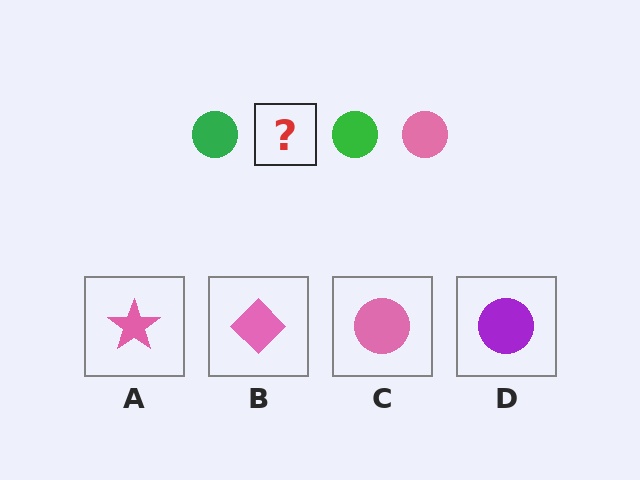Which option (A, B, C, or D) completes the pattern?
C.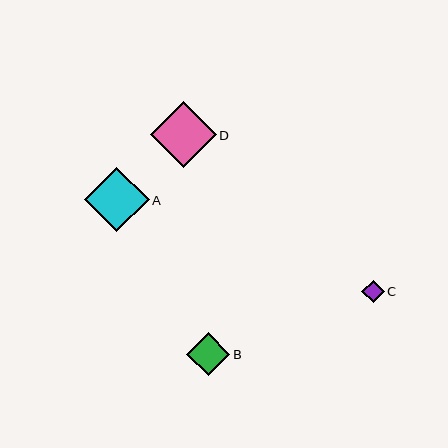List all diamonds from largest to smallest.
From largest to smallest: D, A, B, C.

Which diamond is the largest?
Diamond D is the largest with a size of approximately 66 pixels.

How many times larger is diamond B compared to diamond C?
Diamond B is approximately 1.9 times the size of diamond C.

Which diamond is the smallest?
Diamond C is the smallest with a size of approximately 23 pixels.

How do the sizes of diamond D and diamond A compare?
Diamond D and diamond A are approximately the same size.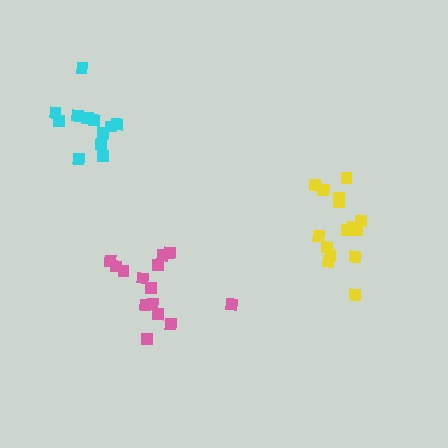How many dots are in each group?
Group 1: 15 dots, Group 2: 14 dots, Group 3: 12 dots (41 total).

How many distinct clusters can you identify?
There are 3 distinct clusters.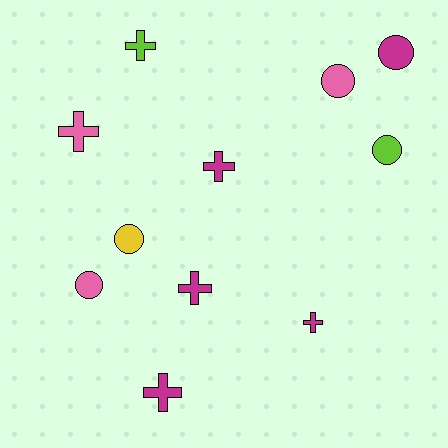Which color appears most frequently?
Magenta, with 5 objects.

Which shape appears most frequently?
Cross, with 6 objects.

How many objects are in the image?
There are 11 objects.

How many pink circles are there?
There are 2 pink circles.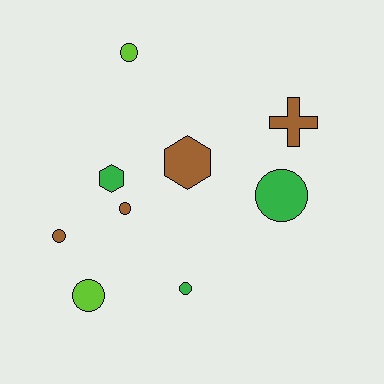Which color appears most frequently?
Brown, with 4 objects.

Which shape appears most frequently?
Circle, with 6 objects.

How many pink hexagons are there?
There are no pink hexagons.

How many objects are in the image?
There are 9 objects.